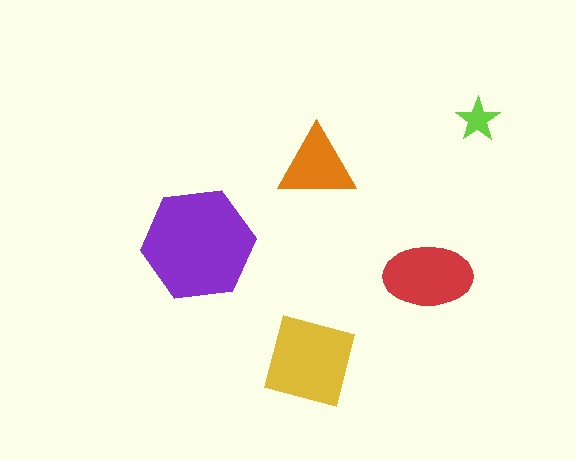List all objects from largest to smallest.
The purple hexagon, the yellow square, the red ellipse, the orange triangle, the lime star.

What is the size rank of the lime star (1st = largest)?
5th.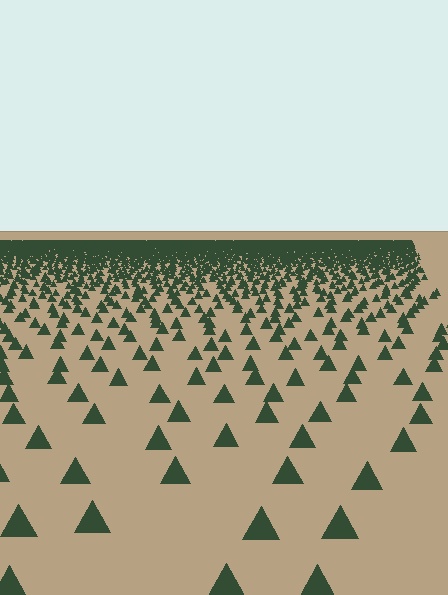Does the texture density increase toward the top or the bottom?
Density increases toward the top.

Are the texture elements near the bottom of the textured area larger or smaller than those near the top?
Larger. Near the bottom, elements are closer to the viewer and appear at a bigger on-screen size.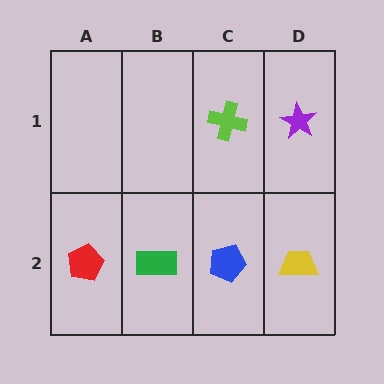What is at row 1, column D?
A purple star.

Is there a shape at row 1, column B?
No, that cell is empty.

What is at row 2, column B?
A green rectangle.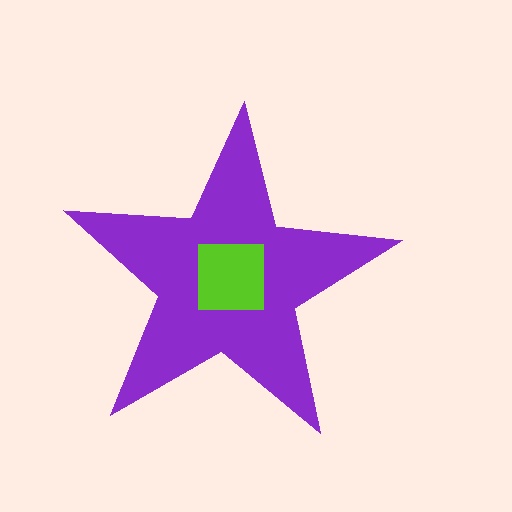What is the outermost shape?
The purple star.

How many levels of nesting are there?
2.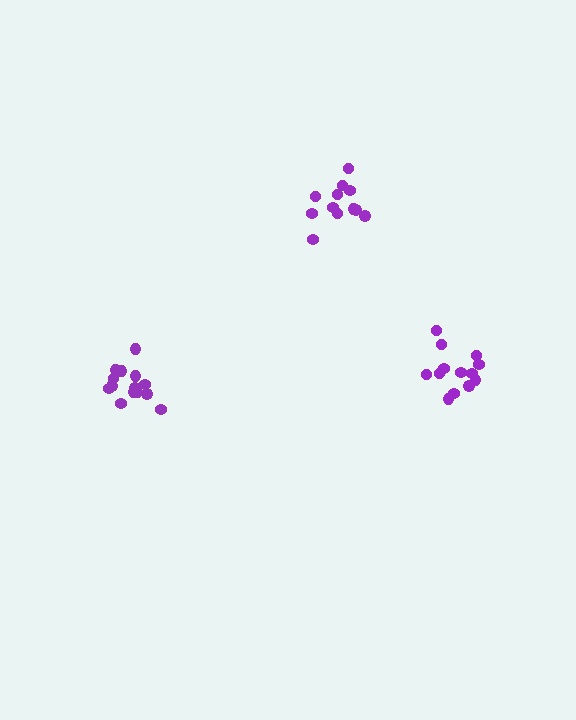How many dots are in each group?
Group 1: 12 dots, Group 2: 14 dots, Group 3: 13 dots (39 total).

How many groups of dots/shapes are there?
There are 3 groups.